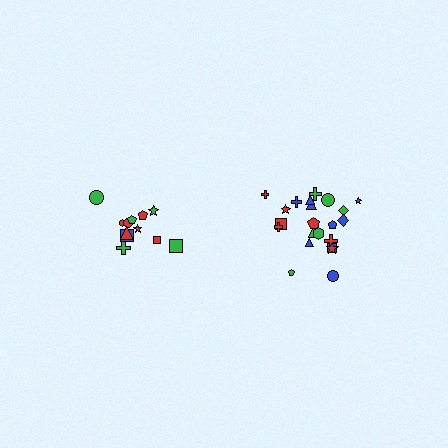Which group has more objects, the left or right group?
The right group.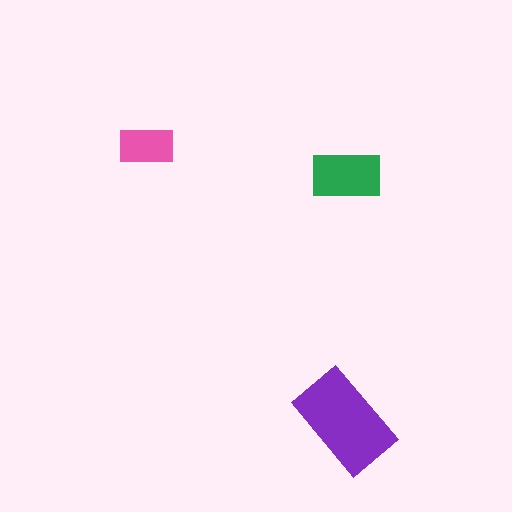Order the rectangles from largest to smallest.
the purple one, the green one, the pink one.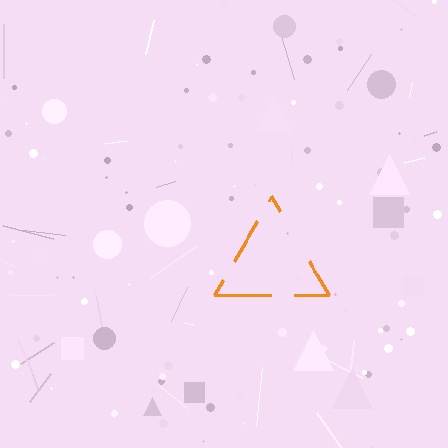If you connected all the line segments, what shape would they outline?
They would outline a triangle.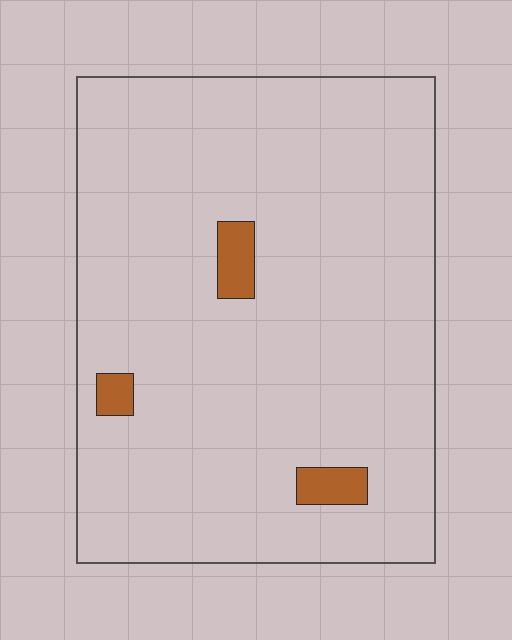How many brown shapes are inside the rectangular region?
3.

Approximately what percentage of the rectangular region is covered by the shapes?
Approximately 5%.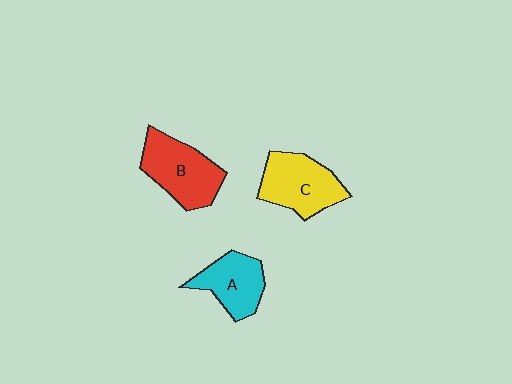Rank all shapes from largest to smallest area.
From largest to smallest: B (red), C (yellow), A (cyan).